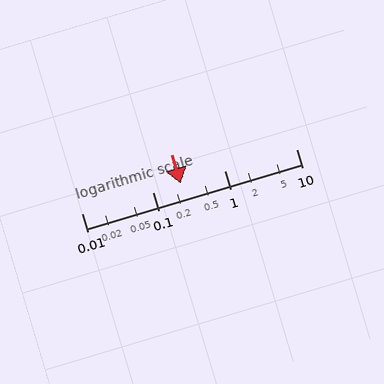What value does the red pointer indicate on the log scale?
The pointer indicates approximately 0.24.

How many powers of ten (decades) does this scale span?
The scale spans 3 decades, from 0.01 to 10.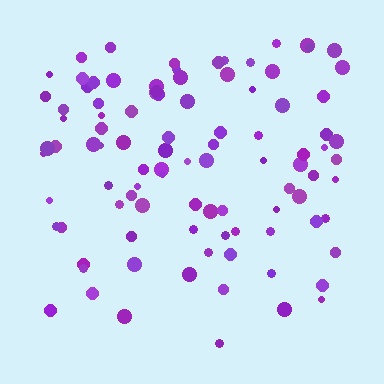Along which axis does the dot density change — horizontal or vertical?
Vertical.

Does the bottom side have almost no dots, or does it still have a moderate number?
Still a moderate number, just noticeably fewer than the top.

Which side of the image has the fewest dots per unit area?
The bottom.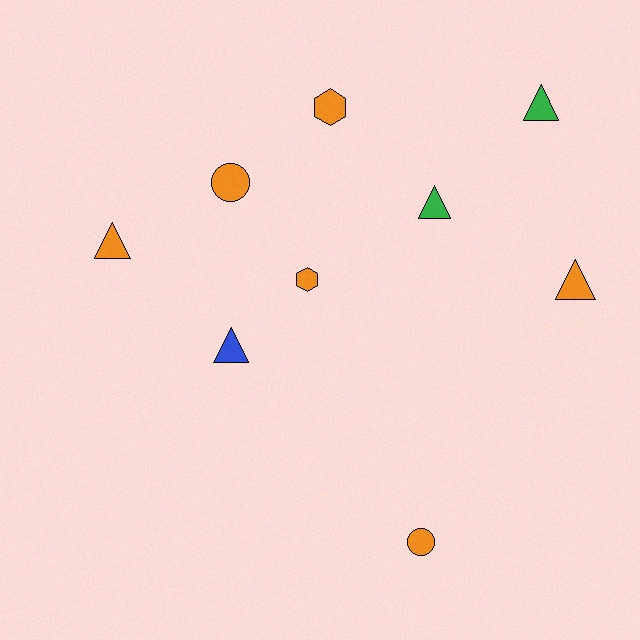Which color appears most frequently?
Orange, with 6 objects.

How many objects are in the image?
There are 9 objects.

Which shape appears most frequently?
Triangle, with 5 objects.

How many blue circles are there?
There are no blue circles.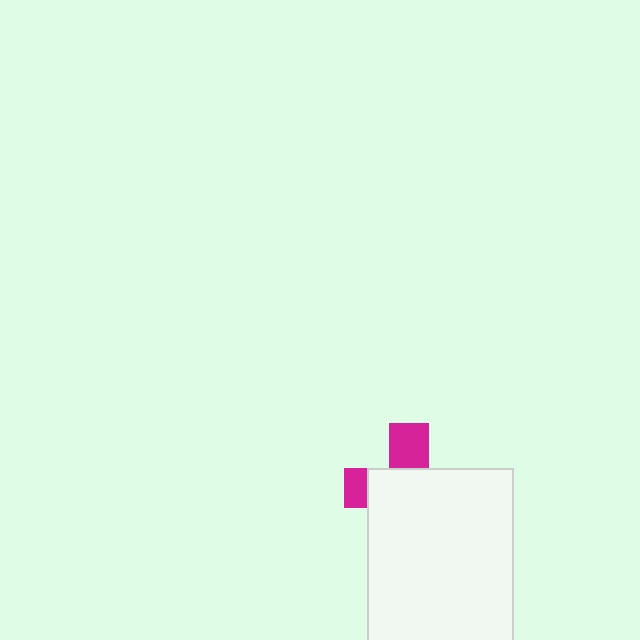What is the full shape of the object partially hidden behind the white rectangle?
The partially hidden object is a magenta cross.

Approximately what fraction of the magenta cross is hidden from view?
Roughly 69% of the magenta cross is hidden behind the white rectangle.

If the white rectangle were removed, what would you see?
You would see the complete magenta cross.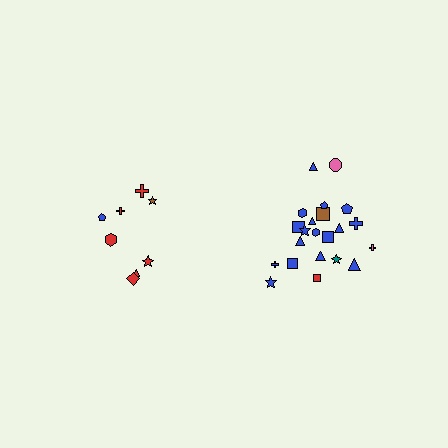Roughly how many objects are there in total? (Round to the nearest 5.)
Roughly 30 objects in total.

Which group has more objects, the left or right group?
The right group.